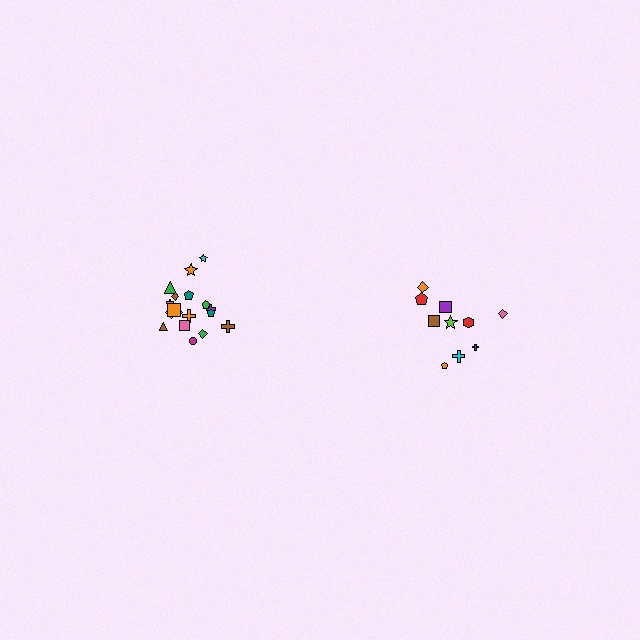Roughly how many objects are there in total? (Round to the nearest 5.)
Roughly 30 objects in total.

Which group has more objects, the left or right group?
The left group.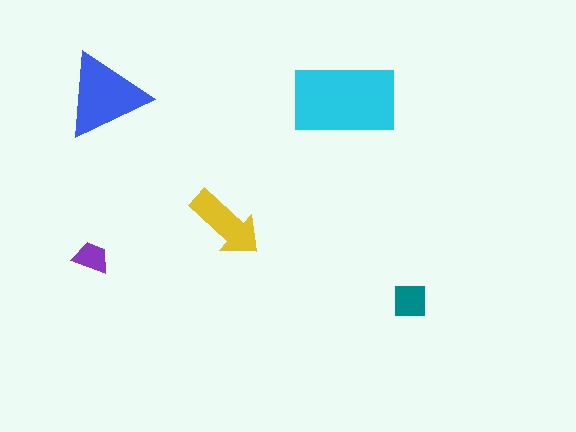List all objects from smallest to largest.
The purple trapezoid, the teal square, the yellow arrow, the blue triangle, the cyan rectangle.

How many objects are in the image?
There are 5 objects in the image.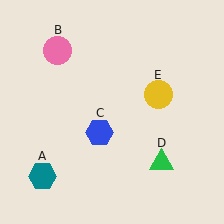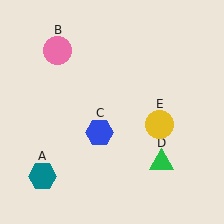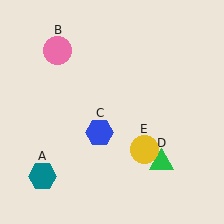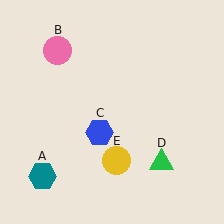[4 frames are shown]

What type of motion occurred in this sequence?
The yellow circle (object E) rotated clockwise around the center of the scene.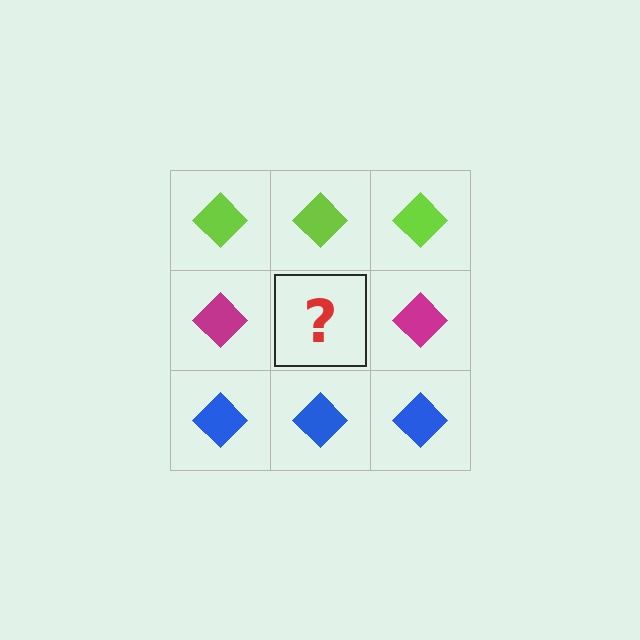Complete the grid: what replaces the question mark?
The question mark should be replaced with a magenta diamond.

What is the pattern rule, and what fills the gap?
The rule is that each row has a consistent color. The gap should be filled with a magenta diamond.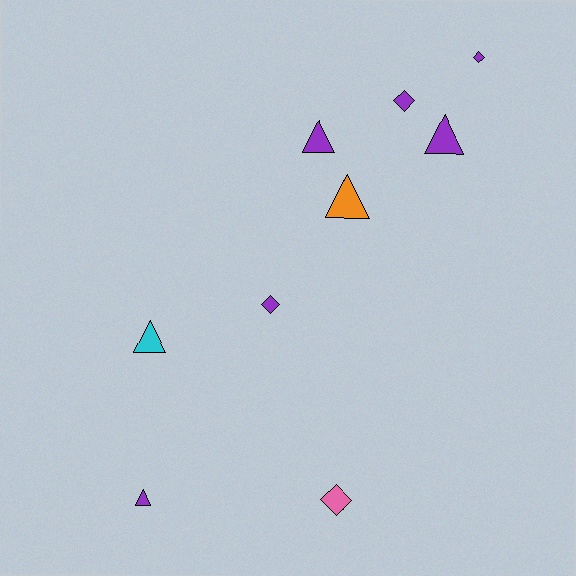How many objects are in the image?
There are 9 objects.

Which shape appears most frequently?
Triangle, with 5 objects.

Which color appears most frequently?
Purple, with 6 objects.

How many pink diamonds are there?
There is 1 pink diamond.